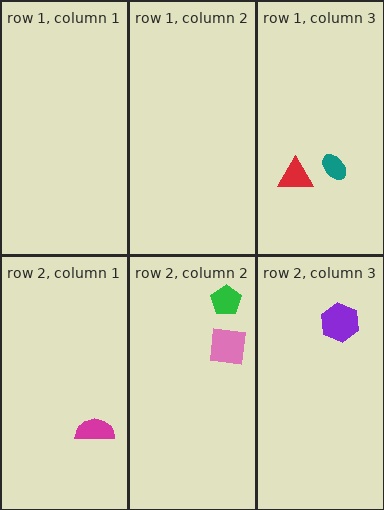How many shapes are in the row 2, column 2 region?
2.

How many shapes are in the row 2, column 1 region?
1.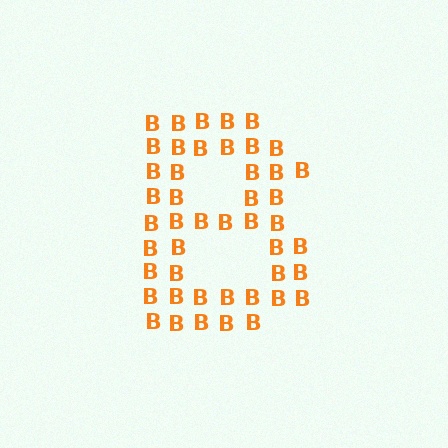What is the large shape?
The large shape is the letter B.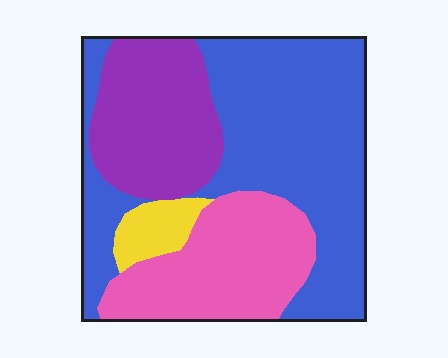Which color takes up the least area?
Yellow, at roughly 5%.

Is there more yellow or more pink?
Pink.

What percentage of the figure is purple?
Purple covers around 20% of the figure.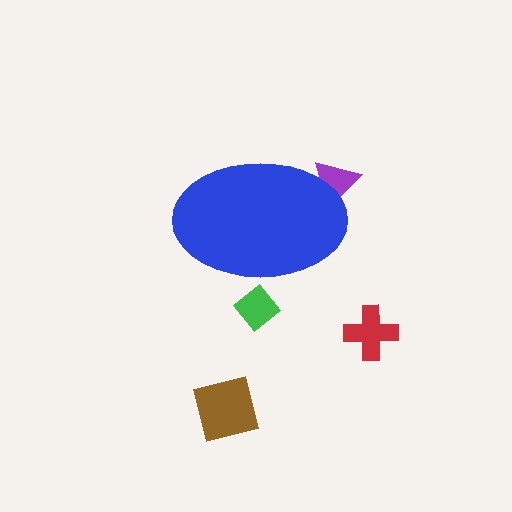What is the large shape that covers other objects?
A blue ellipse.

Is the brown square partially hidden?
No, the brown square is fully visible.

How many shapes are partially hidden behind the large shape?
2 shapes are partially hidden.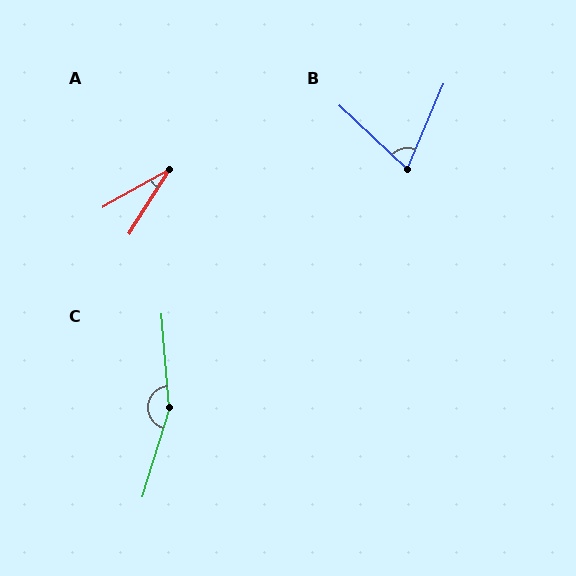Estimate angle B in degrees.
Approximately 70 degrees.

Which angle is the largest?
C, at approximately 158 degrees.